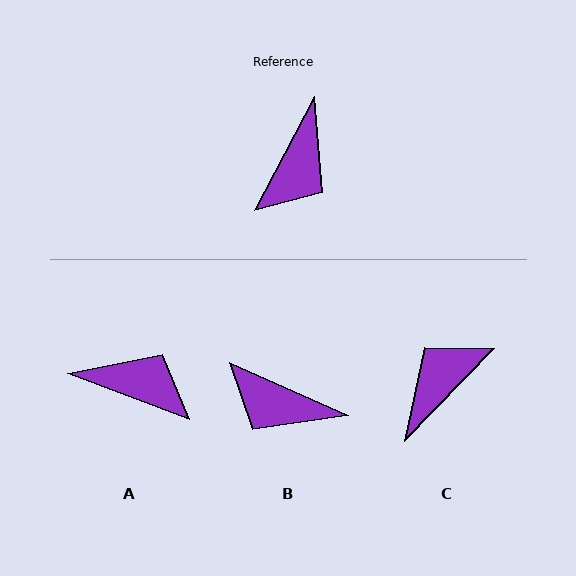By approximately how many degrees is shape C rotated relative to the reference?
Approximately 164 degrees counter-clockwise.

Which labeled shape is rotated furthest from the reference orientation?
C, about 164 degrees away.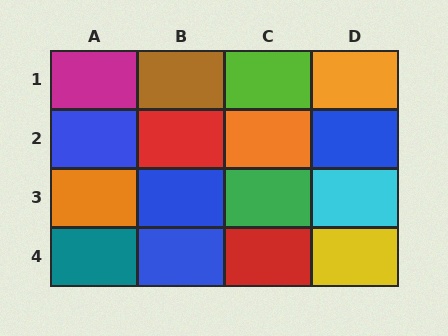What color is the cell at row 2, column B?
Red.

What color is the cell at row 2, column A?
Blue.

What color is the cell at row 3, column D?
Cyan.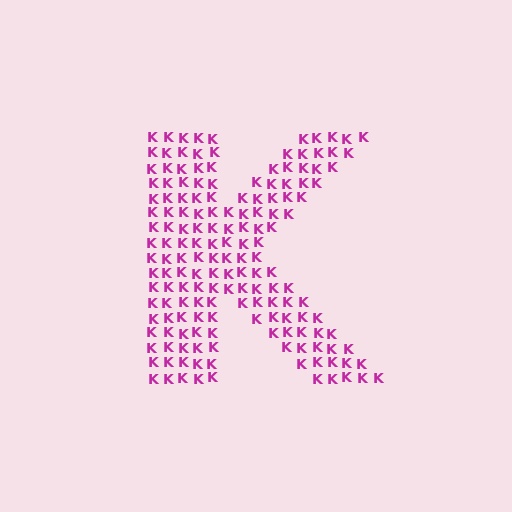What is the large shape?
The large shape is the letter K.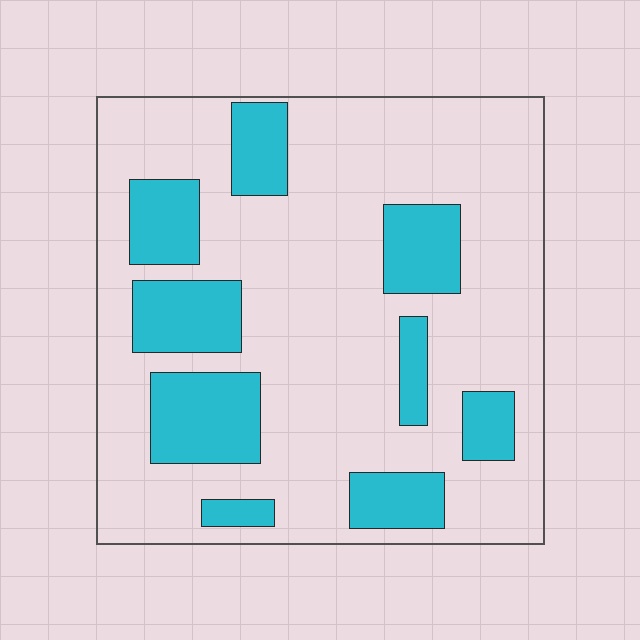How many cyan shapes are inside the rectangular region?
9.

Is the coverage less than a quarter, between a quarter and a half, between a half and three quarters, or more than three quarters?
Between a quarter and a half.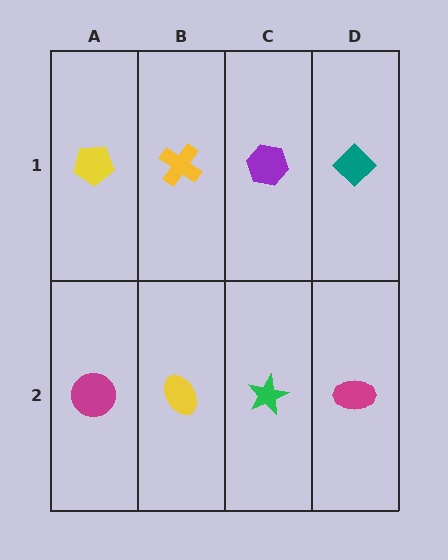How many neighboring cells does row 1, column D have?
2.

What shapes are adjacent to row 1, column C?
A green star (row 2, column C), a yellow cross (row 1, column B), a teal diamond (row 1, column D).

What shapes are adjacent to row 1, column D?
A magenta ellipse (row 2, column D), a purple hexagon (row 1, column C).